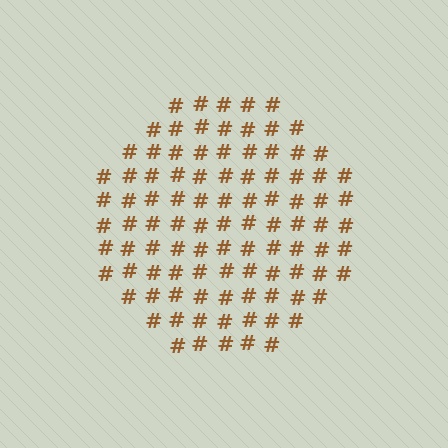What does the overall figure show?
The overall figure shows a circle.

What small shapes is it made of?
It is made of small hash symbols.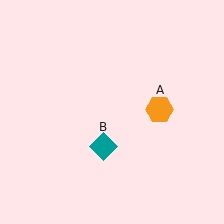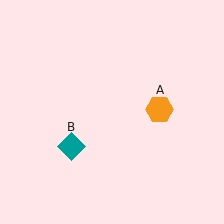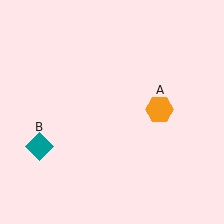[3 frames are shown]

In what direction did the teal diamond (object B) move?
The teal diamond (object B) moved left.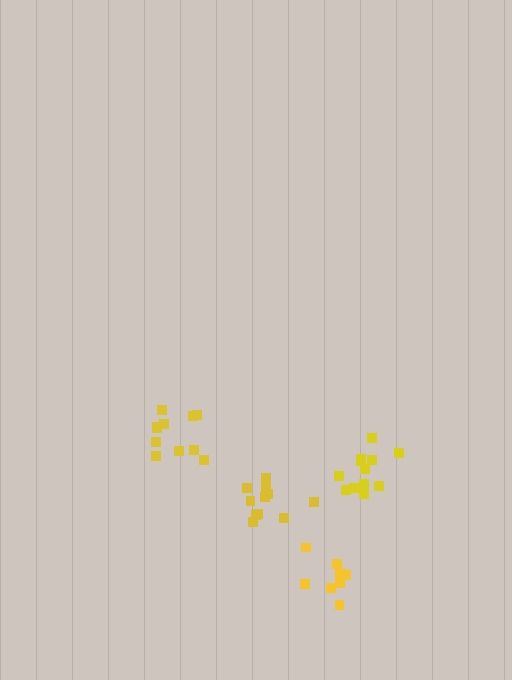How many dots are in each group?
Group 1: 12 dots, Group 2: 11 dots, Group 3: 11 dots, Group 4: 9 dots (43 total).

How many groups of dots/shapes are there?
There are 4 groups.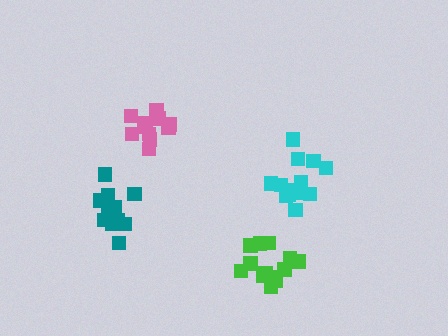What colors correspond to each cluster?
The clusters are colored: cyan, green, pink, teal.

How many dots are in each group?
Group 1: 13 dots, Group 2: 13 dots, Group 3: 12 dots, Group 4: 12 dots (50 total).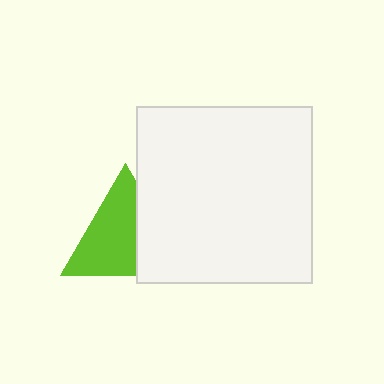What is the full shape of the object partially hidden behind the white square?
The partially hidden object is a lime triangle.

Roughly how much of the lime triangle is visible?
About half of it is visible (roughly 64%).